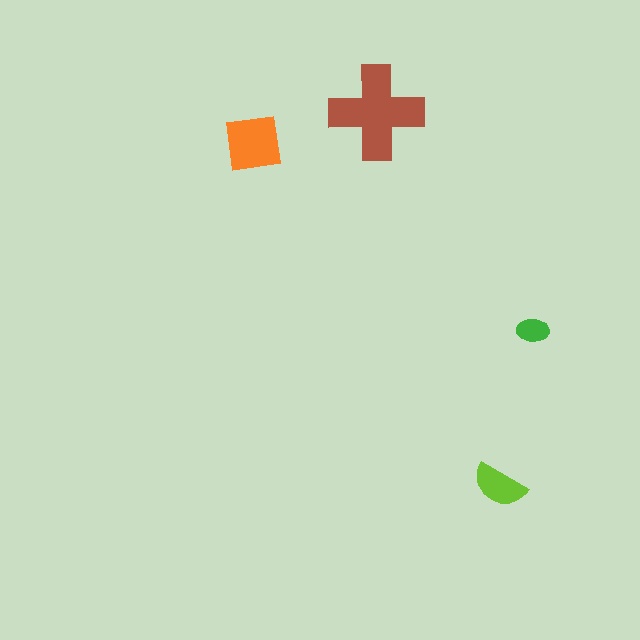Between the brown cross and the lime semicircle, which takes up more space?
The brown cross.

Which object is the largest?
The brown cross.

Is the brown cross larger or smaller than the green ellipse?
Larger.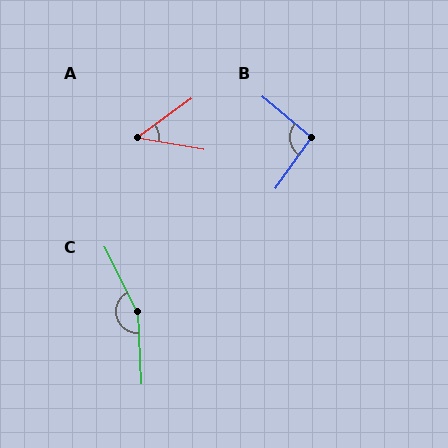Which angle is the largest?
C, at approximately 156 degrees.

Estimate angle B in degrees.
Approximately 95 degrees.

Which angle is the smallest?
A, at approximately 46 degrees.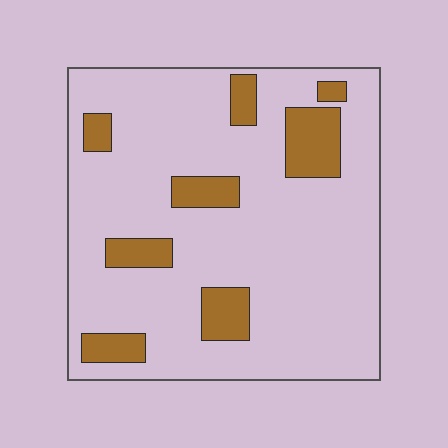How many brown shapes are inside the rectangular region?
8.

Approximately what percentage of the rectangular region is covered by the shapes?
Approximately 15%.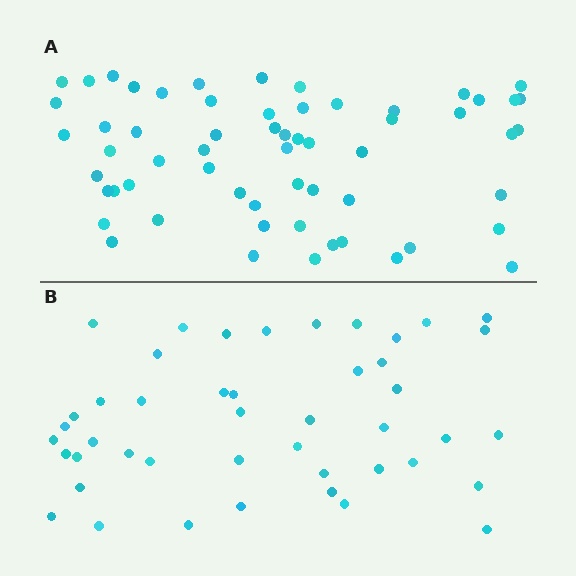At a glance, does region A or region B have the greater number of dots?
Region A (the top region) has more dots.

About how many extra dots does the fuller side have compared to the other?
Region A has approximately 15 more dots than region B.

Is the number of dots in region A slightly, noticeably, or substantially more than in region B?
Region A has noticeably more, but not dramatically so. The ratio is roughly 1.3 to 1.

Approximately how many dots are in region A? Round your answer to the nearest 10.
About 60 dots.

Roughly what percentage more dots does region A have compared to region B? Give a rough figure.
About 35% more.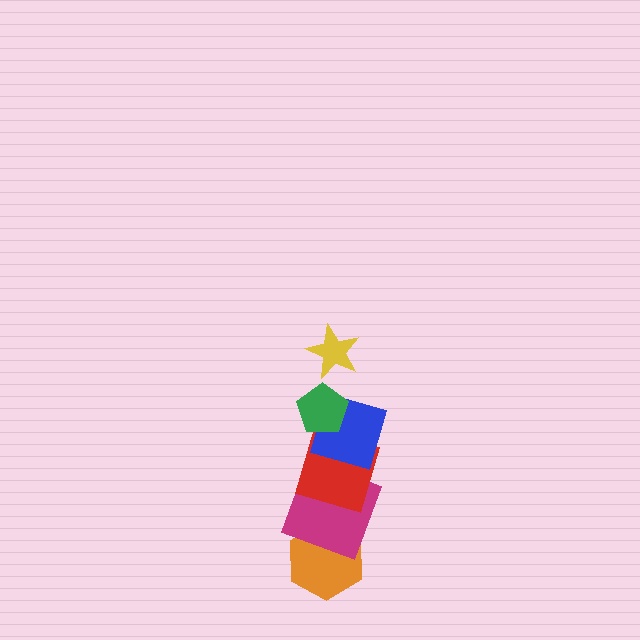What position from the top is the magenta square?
The magenta square is 5th from the top.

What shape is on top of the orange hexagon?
The magenta square is on top of the orange hexagon.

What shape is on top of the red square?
The blue square is on top of the red square.